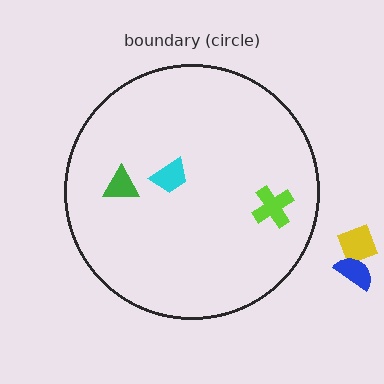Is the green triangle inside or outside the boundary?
Inside.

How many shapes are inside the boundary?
3 inside, 2 outside.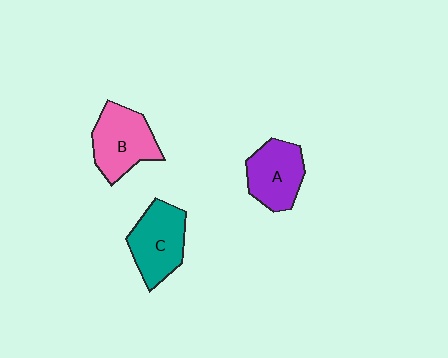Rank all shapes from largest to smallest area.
From largest to smallest: B (pink), C (teal), A (purple).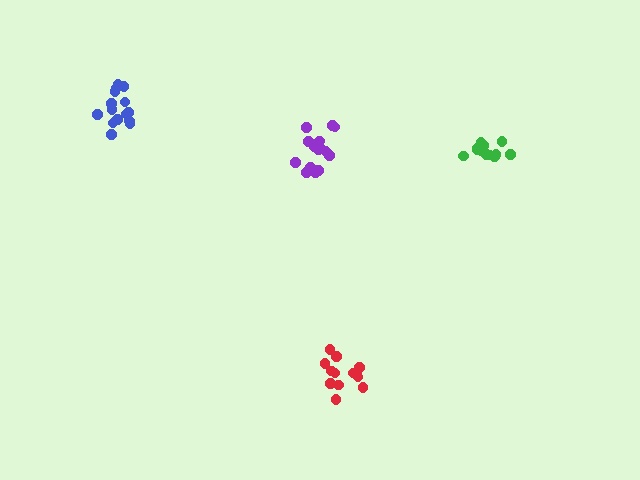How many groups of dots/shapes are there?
There are 4 groups.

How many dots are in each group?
Group 1: 13 dots, Group 2: 15 dots, Group 3: 12 dots, Group 4: 15 dots (55 total).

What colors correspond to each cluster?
The clusters are colored: red, blue, green, purple.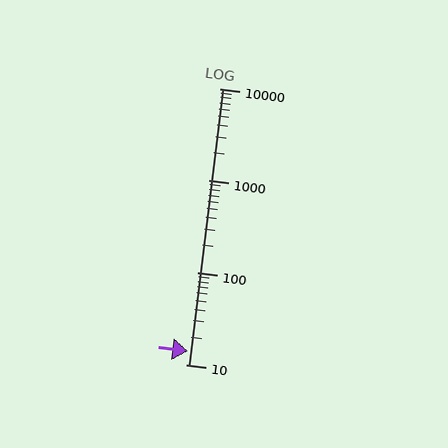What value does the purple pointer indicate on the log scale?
The pointer indicates approximately 14.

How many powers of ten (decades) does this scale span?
The scale spans 3 decades, from 10 to 10000.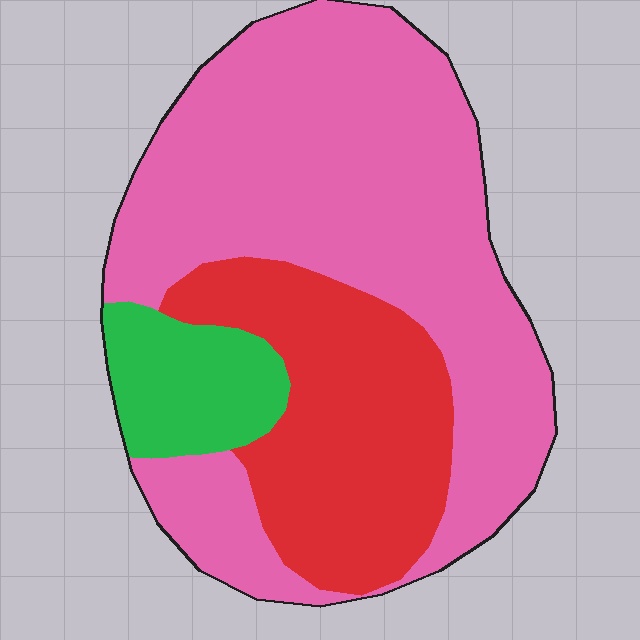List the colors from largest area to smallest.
From largest to smallest: pink, red, green.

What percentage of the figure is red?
Red covers 28% of the figure.